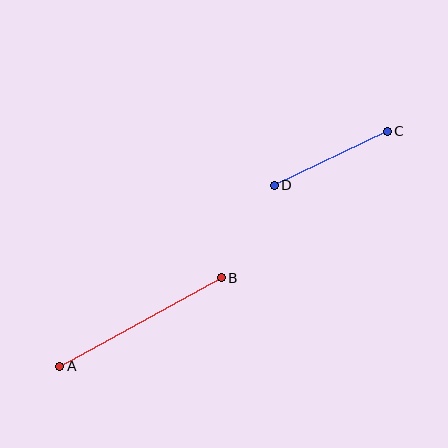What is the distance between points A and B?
The distance is approximately 184 pixels.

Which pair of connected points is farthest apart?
Points A and B are farthest apart.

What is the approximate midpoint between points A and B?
The midpoint is at approximately (140, 322) pixels.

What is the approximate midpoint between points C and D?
The midpoint is at approximately (331, 158) pixels.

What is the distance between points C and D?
The distance is approximately 125 pixels.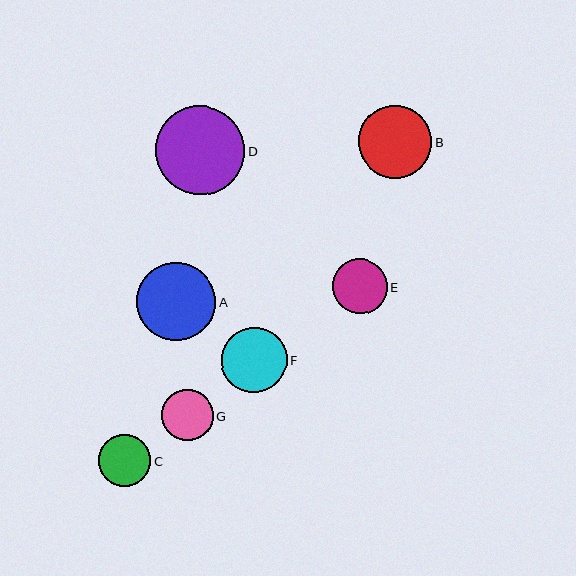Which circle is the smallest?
Circle G is the smallest with a size of approximately 52 pixels.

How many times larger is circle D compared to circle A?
Circle D is approximately 1.1 times the size of circle A.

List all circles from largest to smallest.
From largest to smallest: D, A, B, F, E, C, G.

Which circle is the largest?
Circle D is the largest with a size of approximately 89 pixels.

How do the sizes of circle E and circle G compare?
Circle E and circle G are approximately the same size.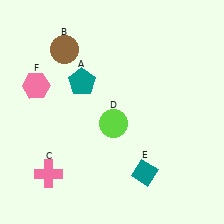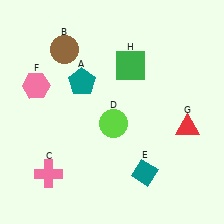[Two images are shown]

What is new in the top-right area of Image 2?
A green square (H) was added in the top-right area of Image 2.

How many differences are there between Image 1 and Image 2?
There are 2 differences between the two images.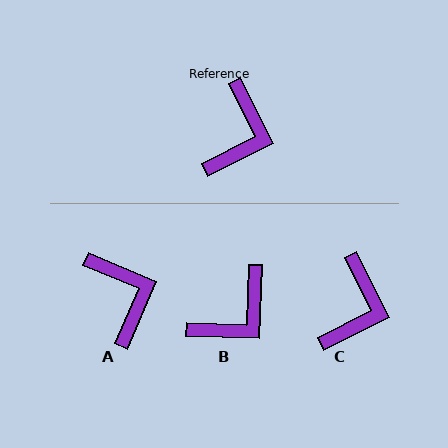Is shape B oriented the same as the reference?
No, it is off by about 28 degrees.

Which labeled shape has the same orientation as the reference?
C.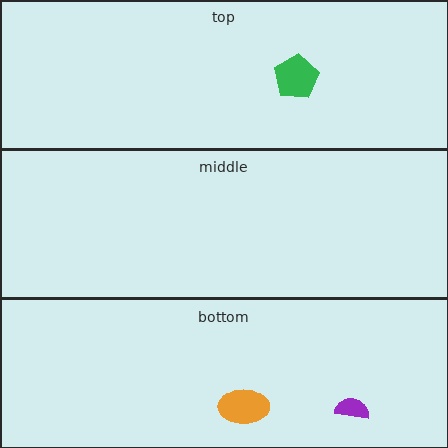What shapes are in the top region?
The green pentagon.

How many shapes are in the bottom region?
2.